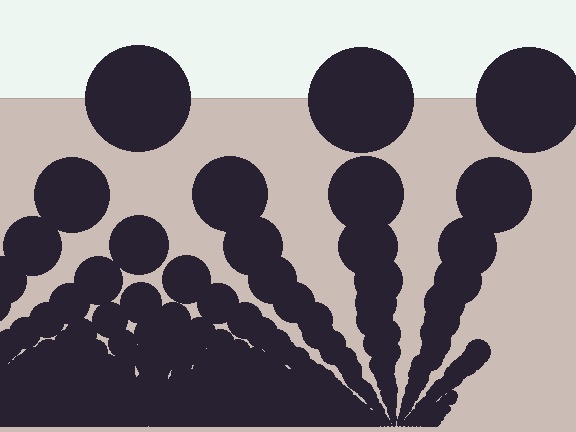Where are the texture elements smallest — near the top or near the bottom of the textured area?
Near the bottom.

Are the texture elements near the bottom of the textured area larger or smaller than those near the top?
Smaller. The gradient is inverted — elements near the bottom are smaller and denser.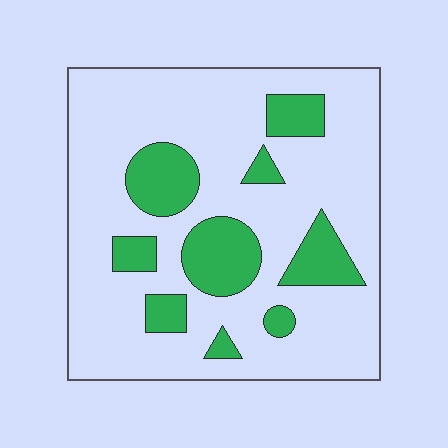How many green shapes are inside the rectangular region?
9.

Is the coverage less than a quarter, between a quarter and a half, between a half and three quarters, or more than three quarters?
Less than a quarter.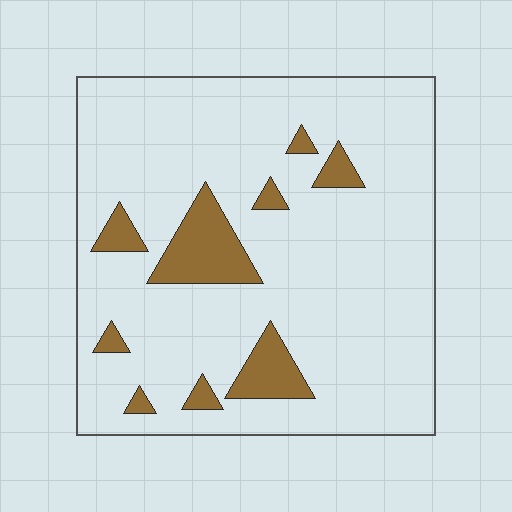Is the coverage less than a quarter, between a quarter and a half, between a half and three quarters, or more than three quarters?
Less than a quarter.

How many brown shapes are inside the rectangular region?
9.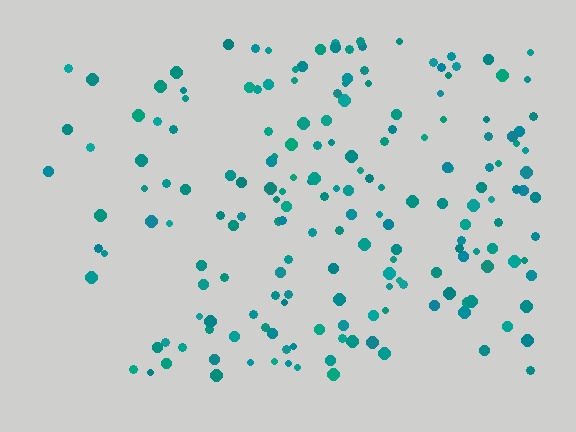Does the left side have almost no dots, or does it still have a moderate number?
Still a moderate number, just noticeably fewer than the right.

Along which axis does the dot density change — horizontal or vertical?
Horizontal.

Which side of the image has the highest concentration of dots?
The right.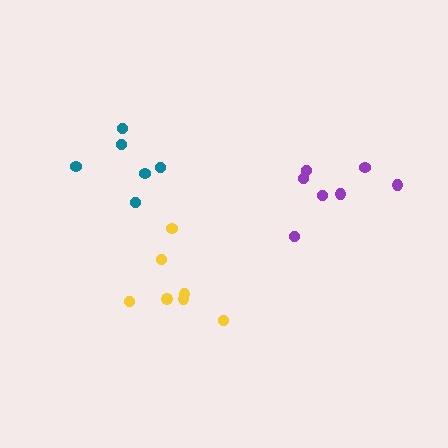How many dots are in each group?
Group 1: 6 dots, Group 2: 7 dots, Group 3: 7 dots (20 total).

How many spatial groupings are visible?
There are 3 spatial groupings.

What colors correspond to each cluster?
The clusters are colored: teal, yellow, purple.